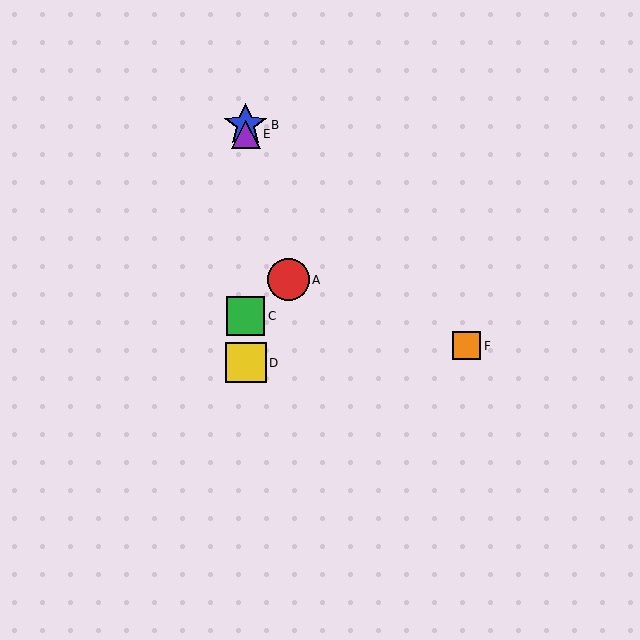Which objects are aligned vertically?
Objects B, C, D, E are aligned vertically.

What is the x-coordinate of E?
Object E is at x≈246.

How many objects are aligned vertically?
4 objects (B, C, D, E) are aligned vertically.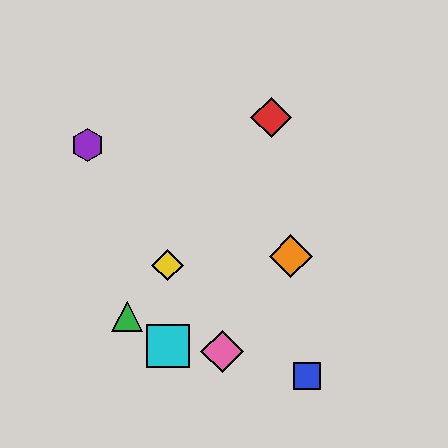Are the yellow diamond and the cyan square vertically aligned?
Yes, both are at x≈168.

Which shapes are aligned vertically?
The yellow diamond, the cyan square are aligned vertically.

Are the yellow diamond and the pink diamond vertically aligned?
No, the yellow diamond is at x≈168 and the pink diamond is at x≈222.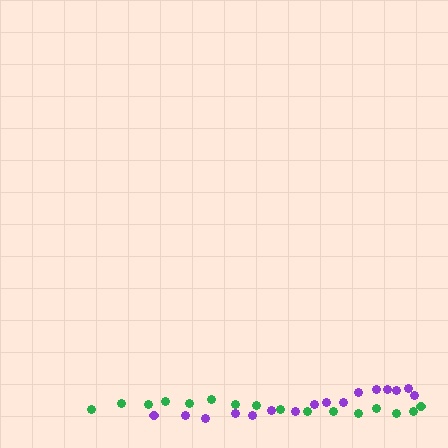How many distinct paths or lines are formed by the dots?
There are 2 distinct paths.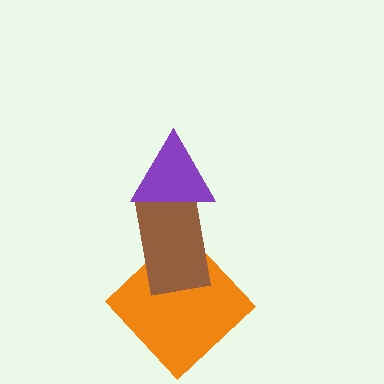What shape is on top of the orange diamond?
The brown rectangle is on top of the orange diamond.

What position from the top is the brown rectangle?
The brown rectangle is 2nd from the top.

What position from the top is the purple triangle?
The purple triangle is 1st from the top.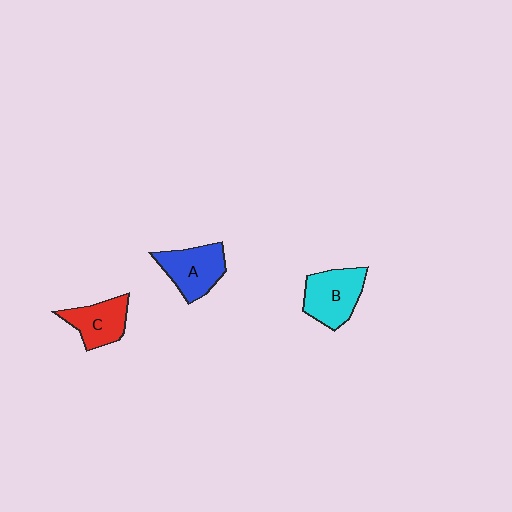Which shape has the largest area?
Shape B (cyan).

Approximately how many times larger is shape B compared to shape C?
Approximately 1.2 times.